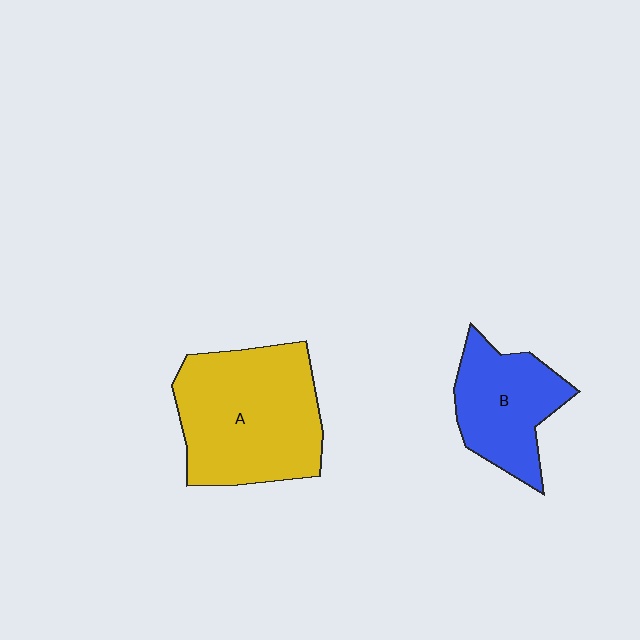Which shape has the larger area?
Shape A (yellow).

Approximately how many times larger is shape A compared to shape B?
Approximately 1.6 times.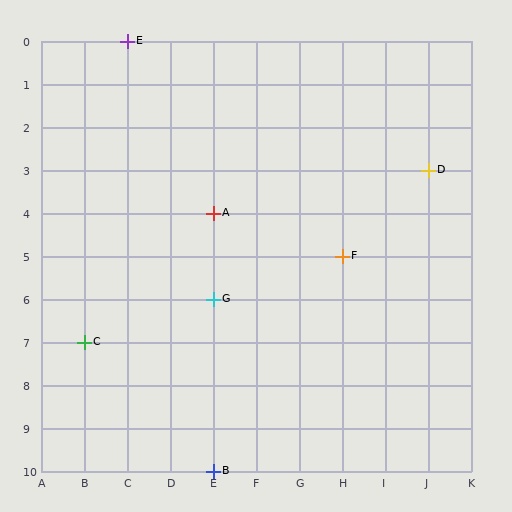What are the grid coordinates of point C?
Point C is at grid coordinates (B, 7).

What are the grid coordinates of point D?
Point D is at grid coordinates (J, 3).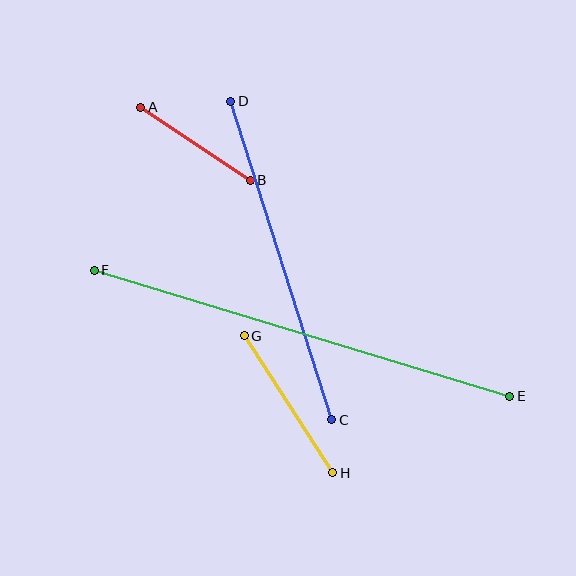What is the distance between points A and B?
The distance is approximately 132 pixels.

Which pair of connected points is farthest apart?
Points E and F are farthest apart.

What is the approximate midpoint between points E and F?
The midpoint is at approximately (302, 333) pixels.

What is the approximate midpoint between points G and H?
The midpoint is at approximately (289, 404) pixels.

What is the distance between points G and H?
The distance is approximately 163 pixels.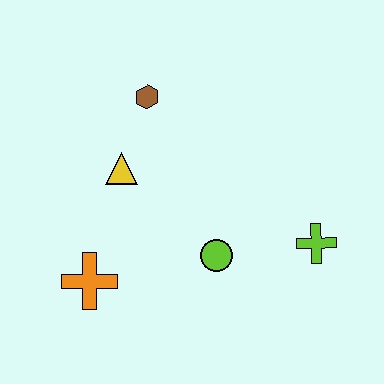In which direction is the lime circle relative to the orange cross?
The lime circle is to the right of the orange cross.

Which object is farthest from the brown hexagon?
The lime cross is farthest from the brown hexagon.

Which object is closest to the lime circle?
The lime cross is closest to the lime circle.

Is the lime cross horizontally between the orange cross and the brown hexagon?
No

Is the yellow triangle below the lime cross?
No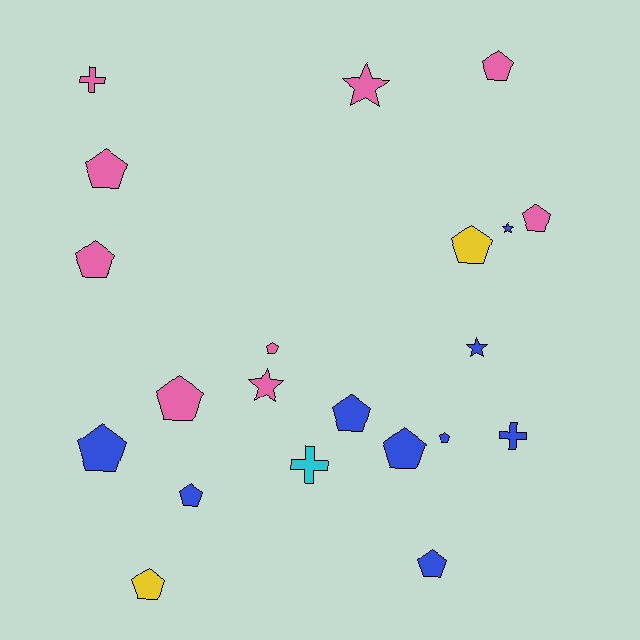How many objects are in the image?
There are 21 objects.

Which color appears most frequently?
Blue, with 9 objects.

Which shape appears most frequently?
Pentagon, with 14 objects.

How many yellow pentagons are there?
There are 2 yellow pentagons.